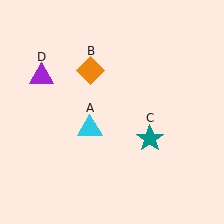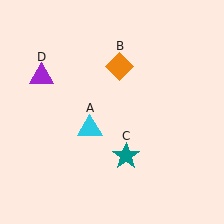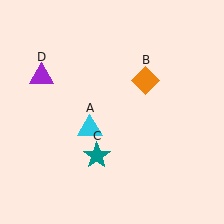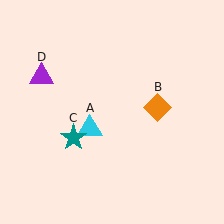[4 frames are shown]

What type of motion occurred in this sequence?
The orange diamond (object B), teal star (object C) rotated clockwise around the center of the scene.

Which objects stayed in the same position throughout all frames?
Cyan triangle (object A) and purple triangle (object D) remained stationary.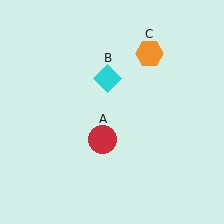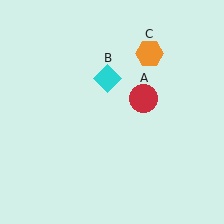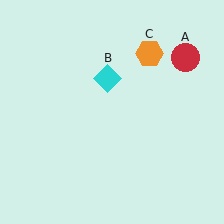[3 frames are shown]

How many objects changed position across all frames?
1 object changed position: red circle (object A).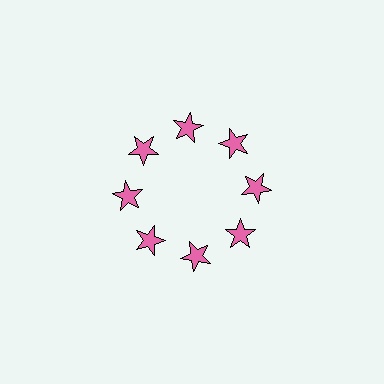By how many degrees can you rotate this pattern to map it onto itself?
The pattern maps onto itself every 45 degrees of rotation.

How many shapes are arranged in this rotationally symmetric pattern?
There are 8 shapes, arranged in 8 groups of 1.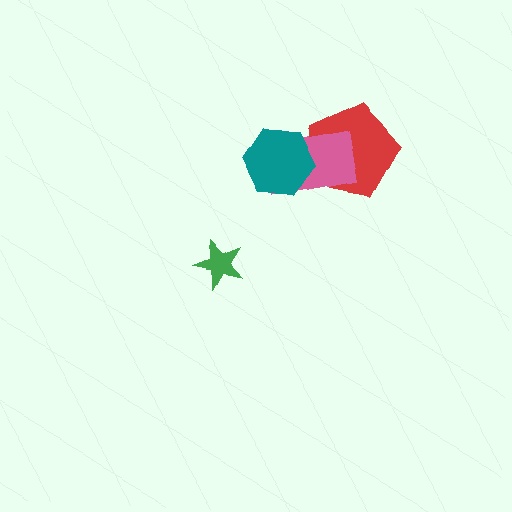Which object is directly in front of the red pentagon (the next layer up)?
The pink rectangle is directly in front of the red pentagon.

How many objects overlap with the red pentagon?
2 objects overlap with the red pentagon.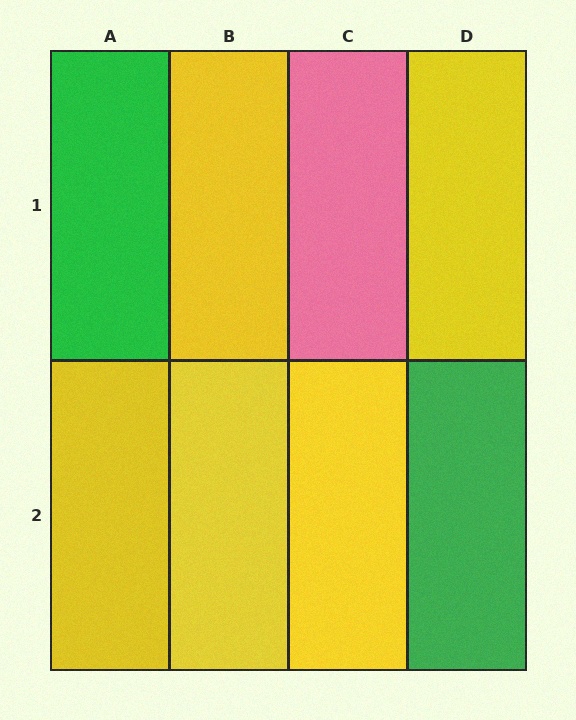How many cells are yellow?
5 cells are yellow.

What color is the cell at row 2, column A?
Yellow.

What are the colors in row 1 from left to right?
Green, yellow, pink, yellow.